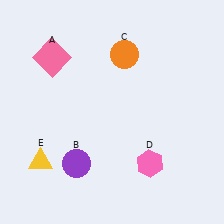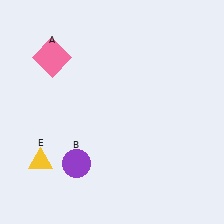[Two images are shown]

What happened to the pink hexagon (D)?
The pink hexagon (D) was removed in Image 2. It was in the bottom-right area of Image 1.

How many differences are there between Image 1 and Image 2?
There are 2 differences between the two images.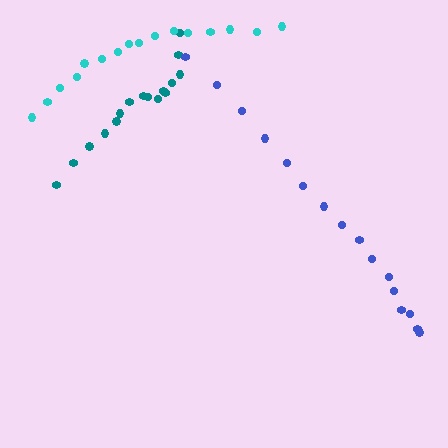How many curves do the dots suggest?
There are 3 distinct paths.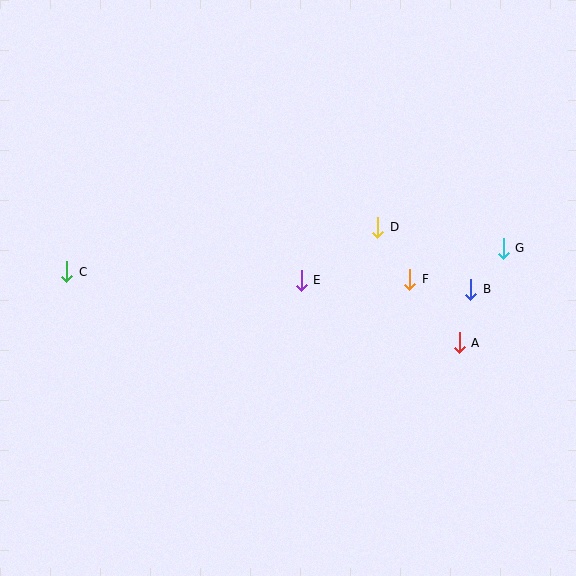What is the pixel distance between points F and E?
The distance between F and E is 109 pixels.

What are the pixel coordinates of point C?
Point C is at (67, 272).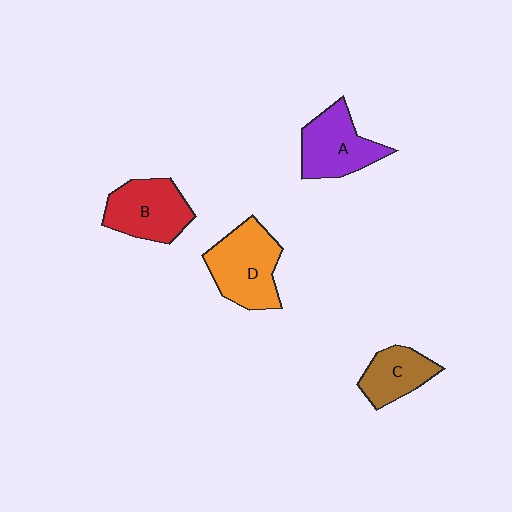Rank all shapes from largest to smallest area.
From largest to smallest: D (orange), B (red), A (purple), C (brown).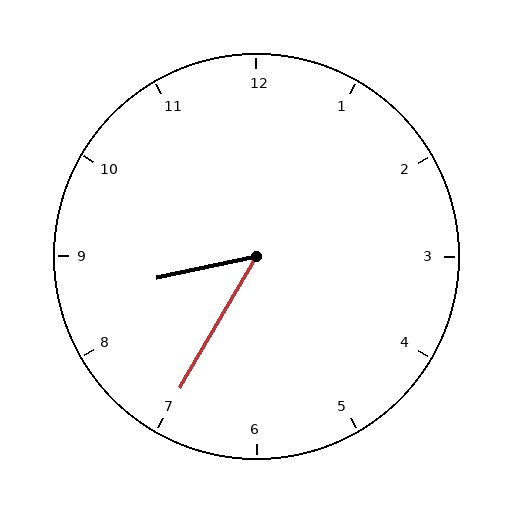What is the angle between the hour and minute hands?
Approximately 48 degrees.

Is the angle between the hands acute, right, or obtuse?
It is acute.